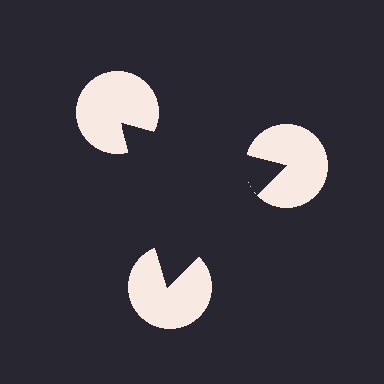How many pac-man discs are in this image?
There are 3 — one at each vertex of the illusory triangle.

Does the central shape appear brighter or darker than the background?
It typically appears slightly darker than the background, even though no actual brightness change is drawn.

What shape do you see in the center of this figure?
An illusory triangle — its edges are inferred from the aligned wedge cuts in the pac-man discs, not physically drawn.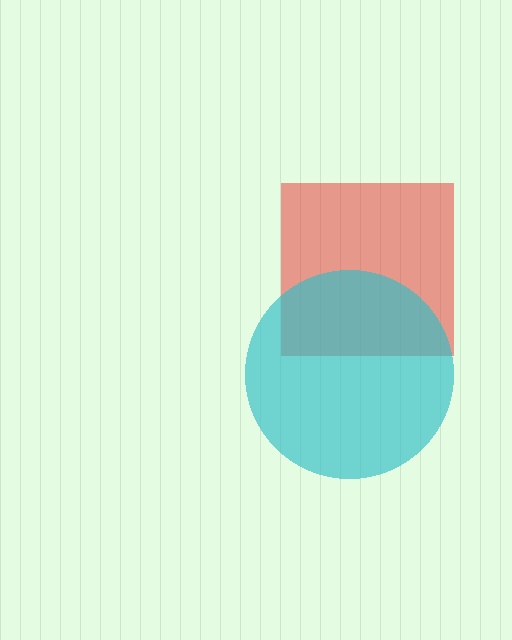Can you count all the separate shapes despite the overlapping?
Yes, there are 2 separate shapes.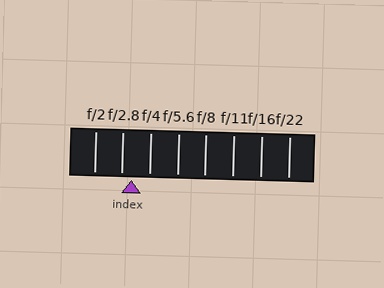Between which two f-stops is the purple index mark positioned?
The index mark is between f/2.8 and f/4.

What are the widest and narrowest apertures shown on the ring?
The widest aperture shown is f/2 and the narrowest is f/22.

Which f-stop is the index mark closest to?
The index mark is closest to f/2.8.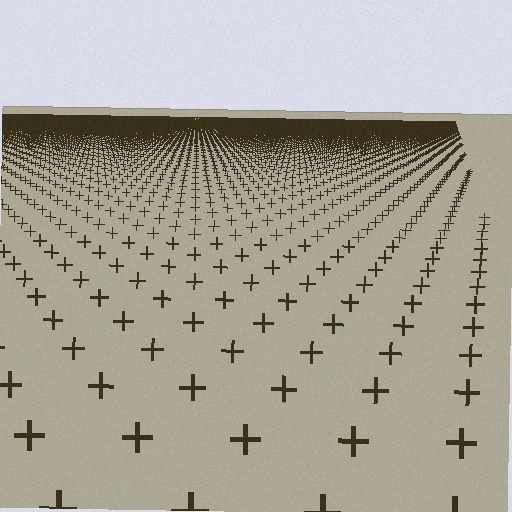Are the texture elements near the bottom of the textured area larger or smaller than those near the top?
Larger. Near the bottom, elements are closer to the viewer and appear at a bigger on-screen size.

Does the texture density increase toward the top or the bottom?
Density increases toward the top.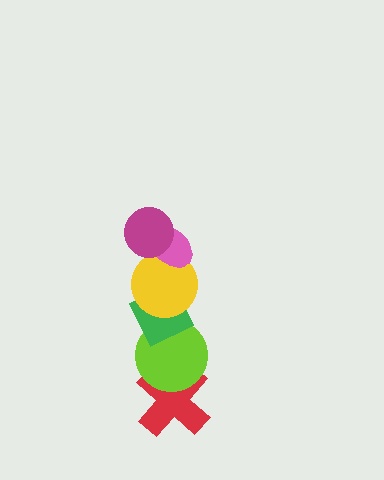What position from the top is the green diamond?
The green diamond is 4th from the top.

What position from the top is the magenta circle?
The magenta circle is 1st from the top.